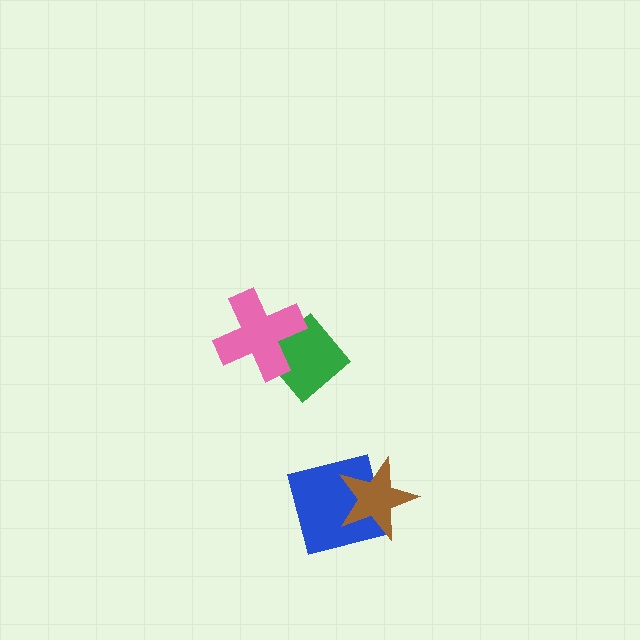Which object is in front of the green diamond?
The pink cross is in front of the green diamond.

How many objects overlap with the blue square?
1 object overlaps with the blue square.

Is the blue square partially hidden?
Yes, it is partially covered by another shape.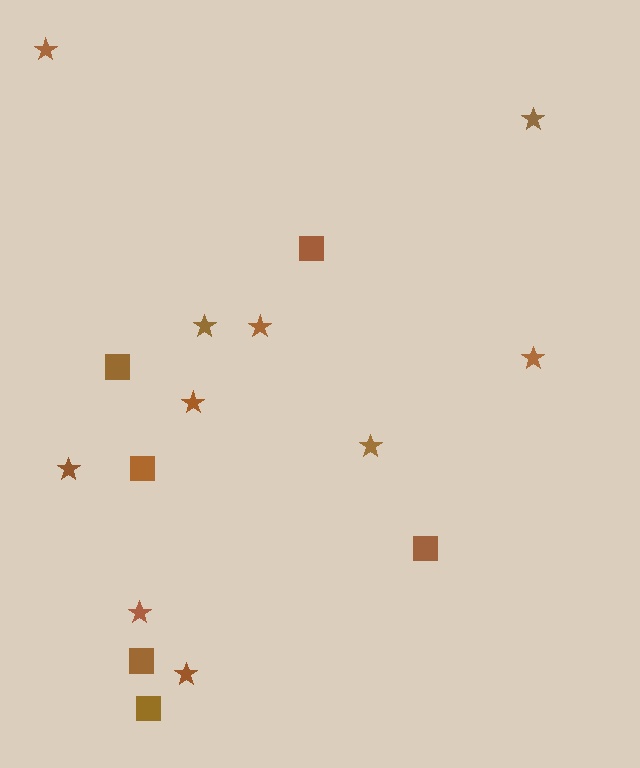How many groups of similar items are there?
There are 2 groups: one group of squares (6) and one group of stars (10).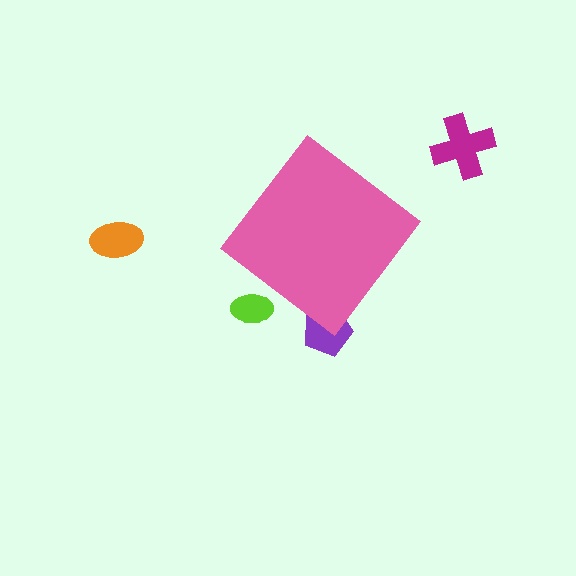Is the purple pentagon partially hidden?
Yes, the purple pentagon is partially hidden behind the pink diamond.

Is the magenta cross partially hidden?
No, the magenta cross is fully visible.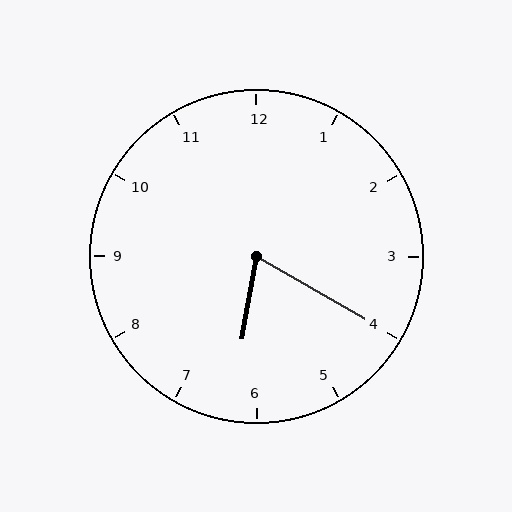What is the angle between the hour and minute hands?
Approximately 70 degrees.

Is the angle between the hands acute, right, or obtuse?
It is acute.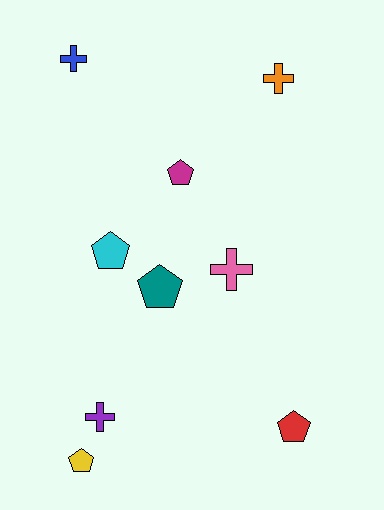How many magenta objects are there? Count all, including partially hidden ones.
There is 1 magenta object.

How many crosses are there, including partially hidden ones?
There are 4 crosses.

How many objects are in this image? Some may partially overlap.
There are 9 objects.